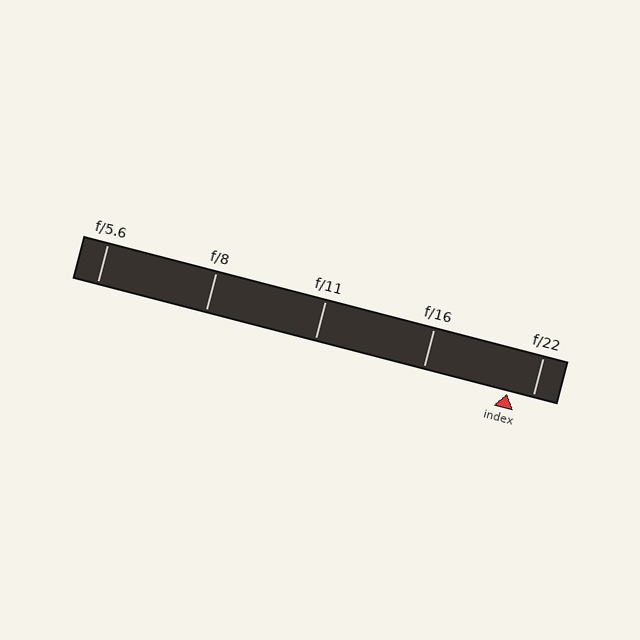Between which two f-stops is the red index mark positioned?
The index mark is between f/16 and f/22.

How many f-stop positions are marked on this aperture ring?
There are 5 f-stop positions marked.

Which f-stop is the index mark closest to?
The index mark is closest to f/22.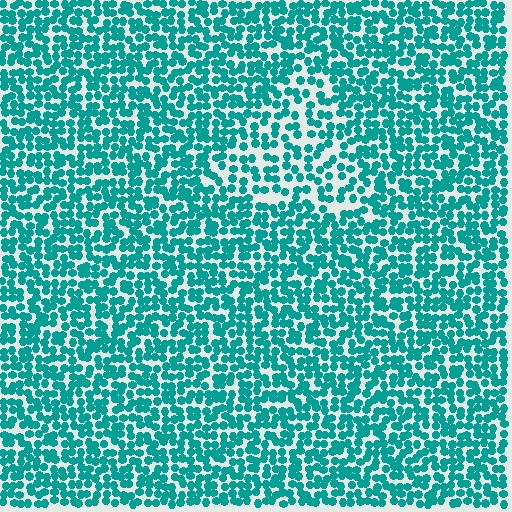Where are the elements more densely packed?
The elements are more densely packed outside the triangle boundary.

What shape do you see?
I see a triangle.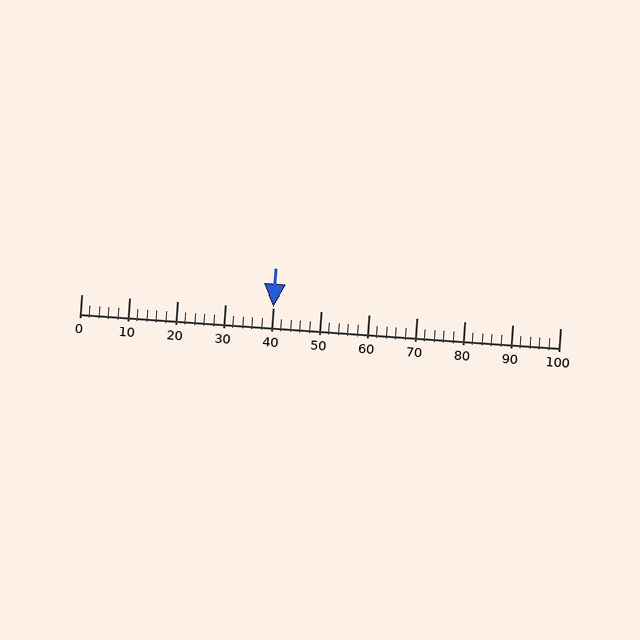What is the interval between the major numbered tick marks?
The major tick marks are spaced 10 units apart.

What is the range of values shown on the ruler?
The ruler shows values from 0 to 100.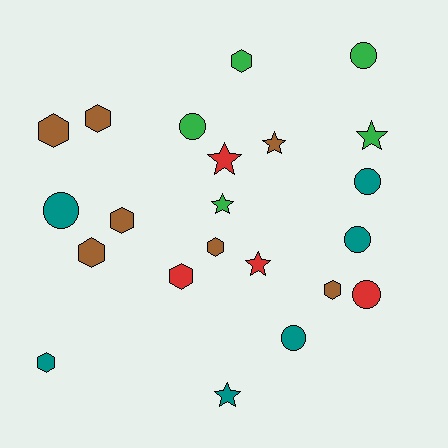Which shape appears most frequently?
Hexagon, with 9 objects.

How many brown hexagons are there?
There are 6 brown hexagons.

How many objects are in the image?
There are 22 objects.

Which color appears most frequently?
Brown, with 7 objects.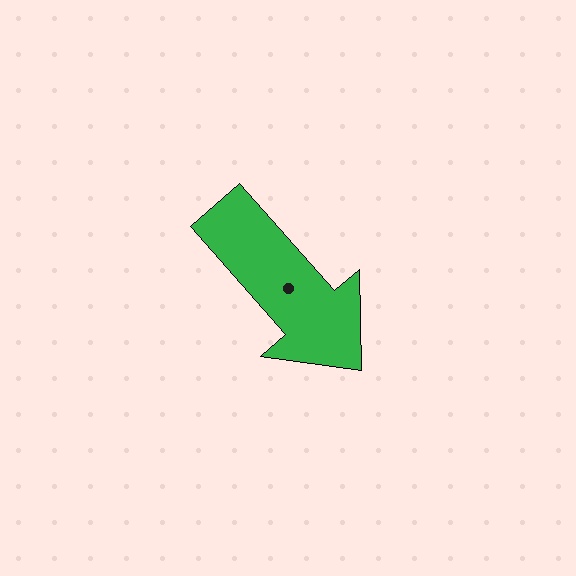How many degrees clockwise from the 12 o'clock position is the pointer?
Approximately 139 degrees.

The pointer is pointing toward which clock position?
Roughly 5 o'clock.